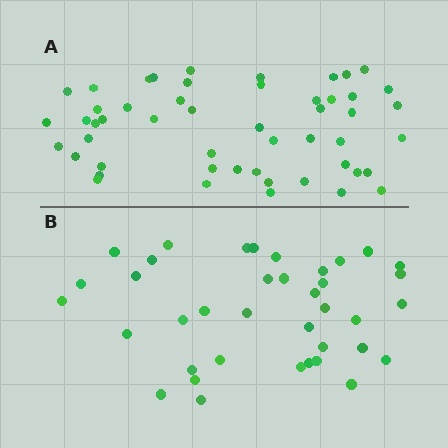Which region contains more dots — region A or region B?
Region A (the top region) has more dots.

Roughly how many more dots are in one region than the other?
Region A has approximately 15 more dots than region B.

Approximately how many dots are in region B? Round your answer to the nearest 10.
About 40 dots. (The exact count is 38, which rounds to 40.)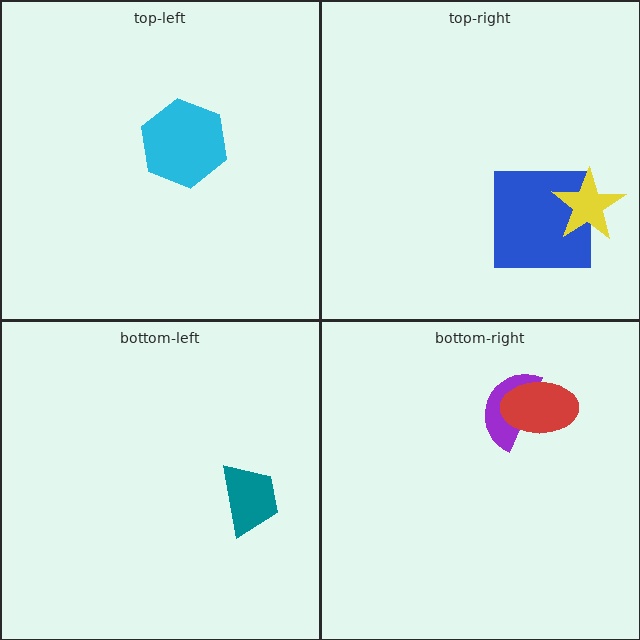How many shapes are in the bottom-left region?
1.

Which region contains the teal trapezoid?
The bottom-left region.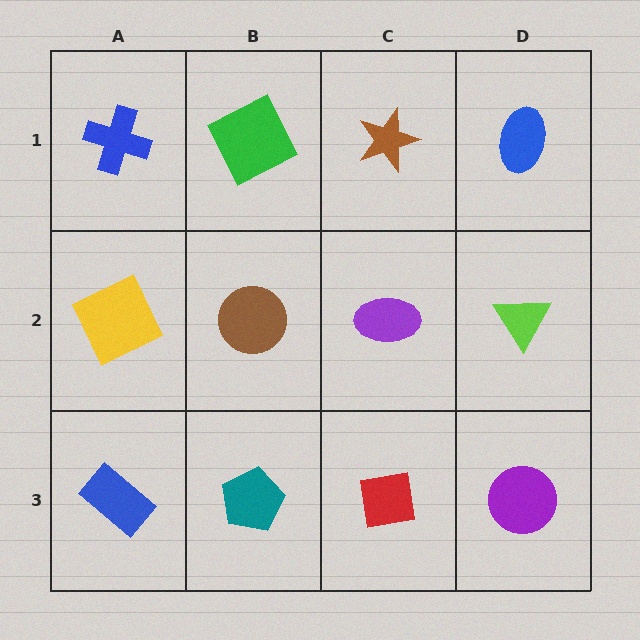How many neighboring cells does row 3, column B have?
3.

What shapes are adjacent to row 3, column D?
A lime triangle (row 2, column D), a red square (row 3, column C).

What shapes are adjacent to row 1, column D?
A lime triangle (row 2, column D), a brown star (row 1, column C).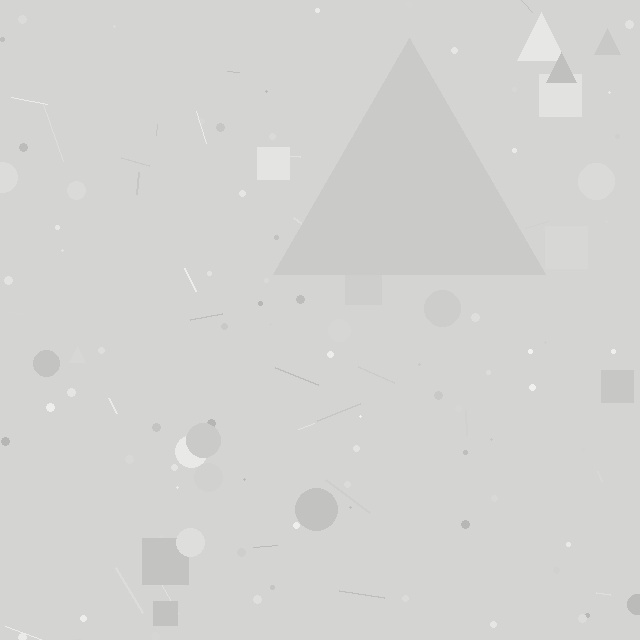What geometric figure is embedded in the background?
A triangle is embedded in the background.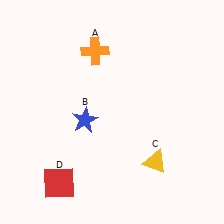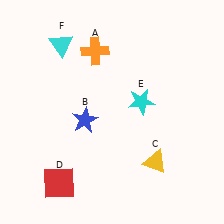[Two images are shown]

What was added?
A cyan star (E), a cyan triangle (F) were added in Image 2.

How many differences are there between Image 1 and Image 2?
There are 2 differences between the two images.